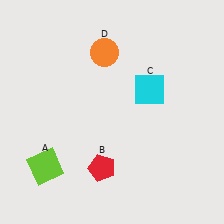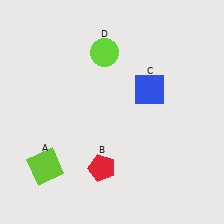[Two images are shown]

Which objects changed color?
C changed from cyan to blue. D changed from orange to lime.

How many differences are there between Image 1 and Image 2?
There are 2 differences between the two images.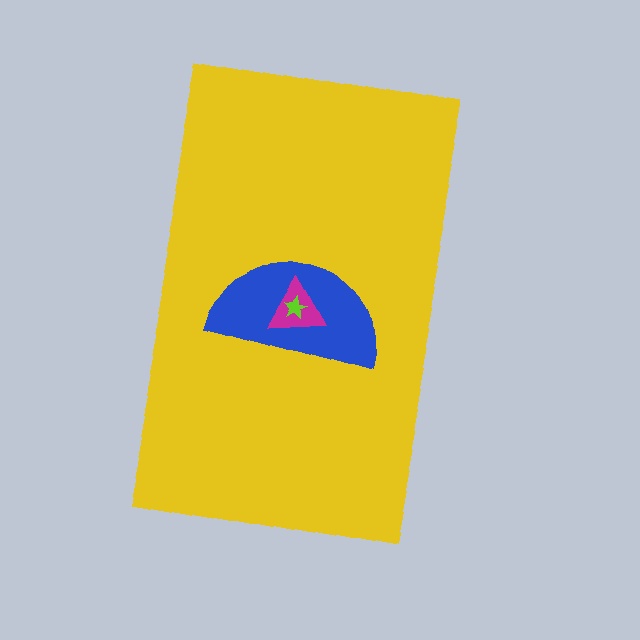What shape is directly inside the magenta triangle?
The lime star.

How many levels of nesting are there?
4.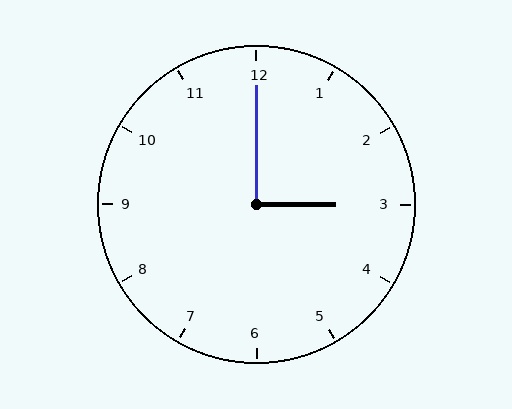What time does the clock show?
3:00.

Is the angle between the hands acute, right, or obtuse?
It is right.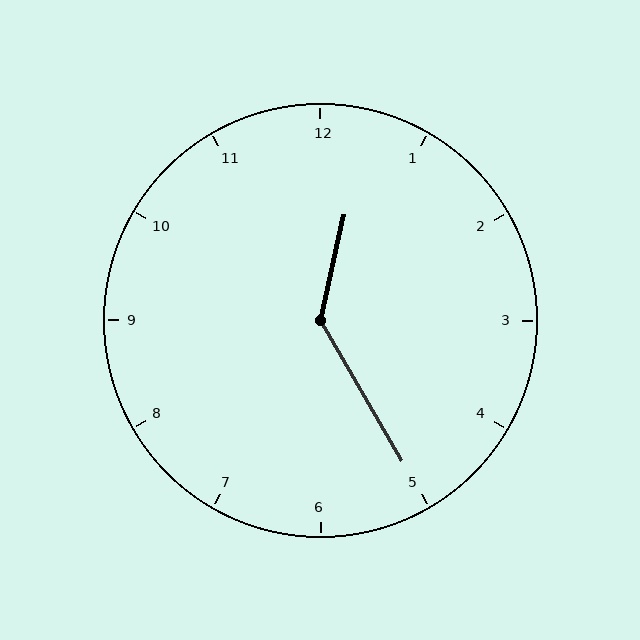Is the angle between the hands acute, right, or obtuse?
It is obtuse.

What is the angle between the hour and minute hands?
Approximately 138 degrees.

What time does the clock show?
12:25.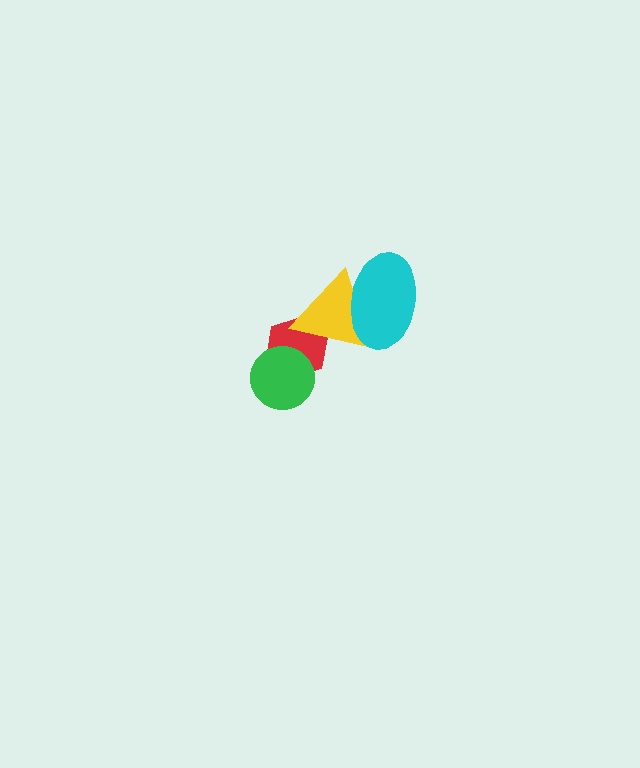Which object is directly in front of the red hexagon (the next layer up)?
The green circle is directly in front of the red hexagon.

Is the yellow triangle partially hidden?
Yes, it is partially covered by another shape.